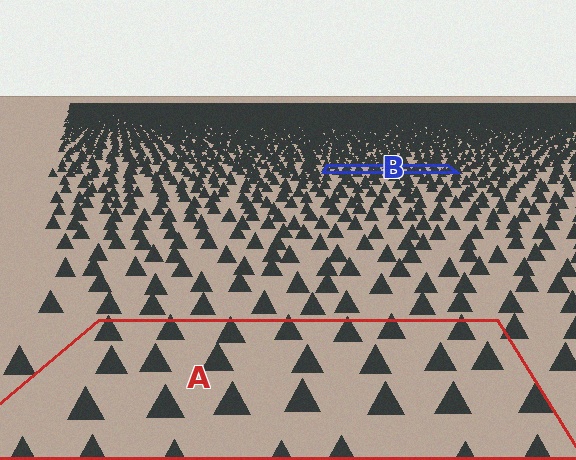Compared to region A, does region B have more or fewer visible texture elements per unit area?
Region B has more texture elements per unit area — they are packed more densely because it is farther away.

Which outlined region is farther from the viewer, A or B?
Region B is farther from the viewer — the texture elements inside it appear smaller and more densely packed.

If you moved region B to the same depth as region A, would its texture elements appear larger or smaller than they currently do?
They would appear larger. At a closer depth, the same texture elements are projected at a bigger on-screen size.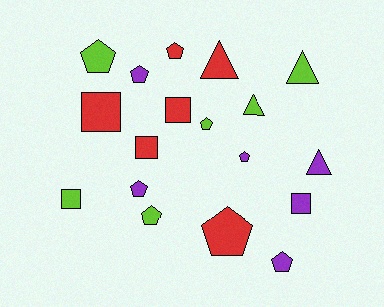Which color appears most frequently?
Purple, with 6 objects.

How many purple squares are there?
There is 1 purple square.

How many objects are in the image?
There are 18 objects.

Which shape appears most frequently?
Pentagon, with 9 objects.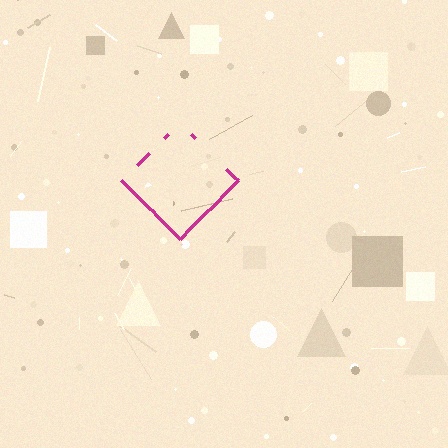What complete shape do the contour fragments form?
The contour fragments form a diamond.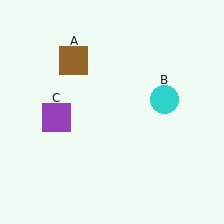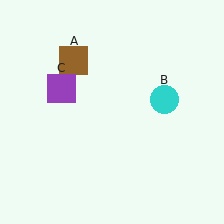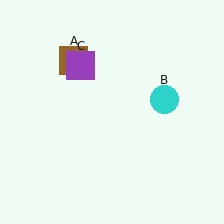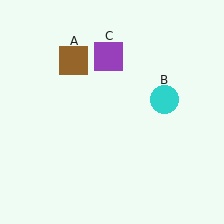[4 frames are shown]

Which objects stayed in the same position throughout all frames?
Brown square (object A) and cyan circle (object B) remained stationary.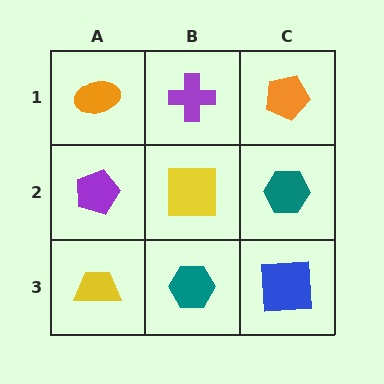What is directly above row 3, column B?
A yellow square.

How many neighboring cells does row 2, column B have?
4.